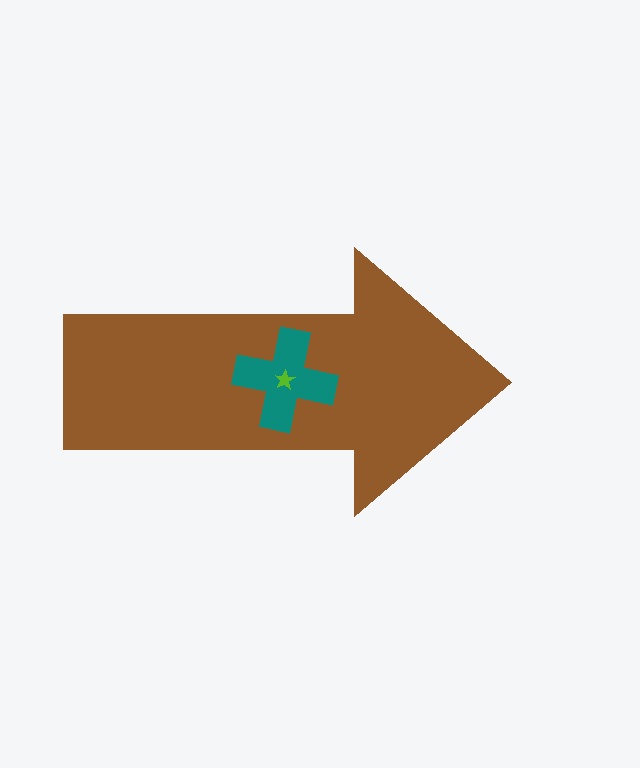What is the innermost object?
The lime star.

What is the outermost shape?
The brown arrow.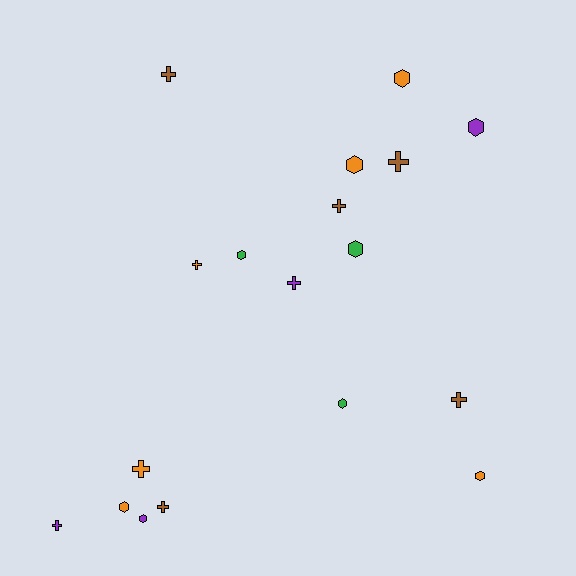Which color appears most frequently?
Orange, with 6 objects.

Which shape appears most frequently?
Hexagon, with 9 objects.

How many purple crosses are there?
There are 2 purple crosses.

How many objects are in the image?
There are 18 objects.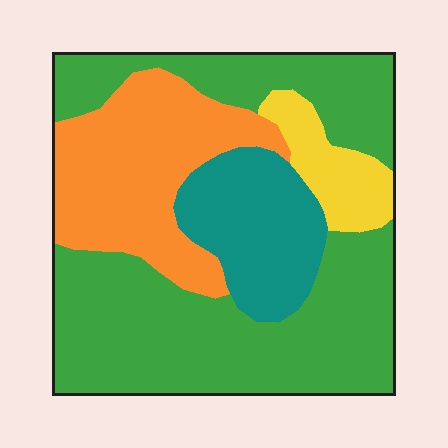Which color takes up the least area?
Yellow, at roughly 10%.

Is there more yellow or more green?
Green.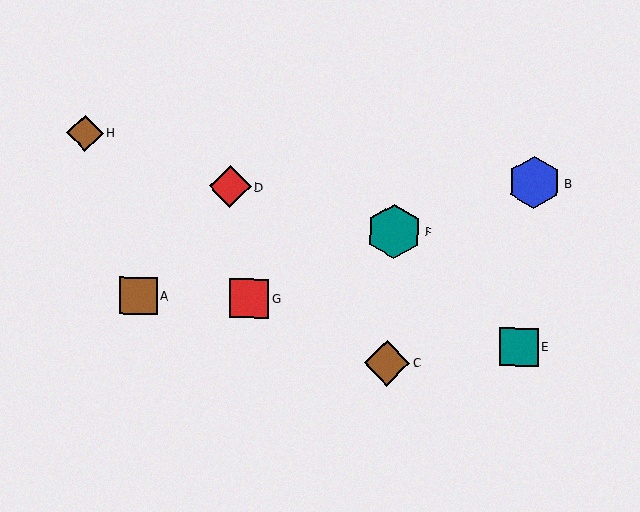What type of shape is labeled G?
Shape G is a red square.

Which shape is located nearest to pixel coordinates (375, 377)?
The brown diamond (labeled C) at (387, 363) is nearest to that location.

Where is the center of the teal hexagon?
The center of the teal hexagon is at (394, 232).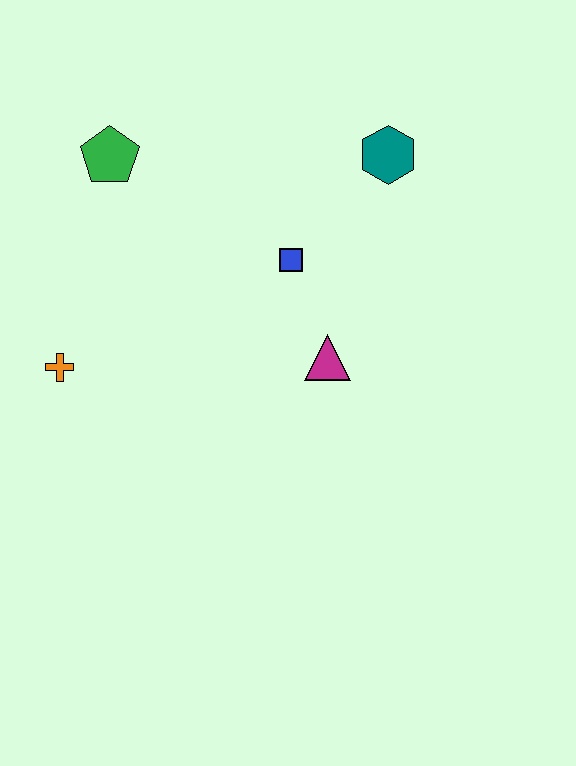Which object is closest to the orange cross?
The green pentagon is closest to the orange cross.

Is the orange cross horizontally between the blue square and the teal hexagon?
No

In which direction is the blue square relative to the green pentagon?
The blue square is to the right of the green pentagon.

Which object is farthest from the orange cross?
The teal hexagon is farthest from the orange cross.